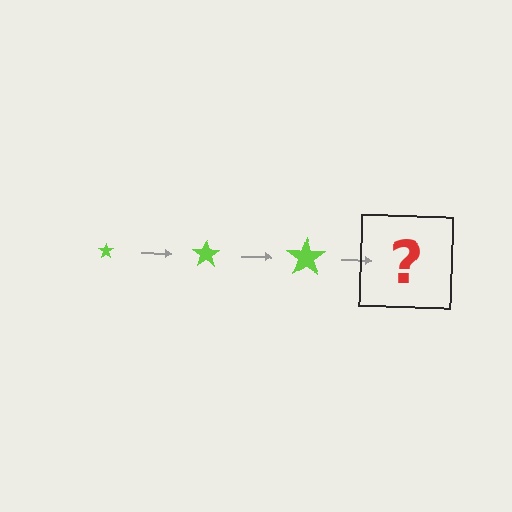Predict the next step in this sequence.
The next step is a lime star, larger than the previous one.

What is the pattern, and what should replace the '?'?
The pattern is that the star gets progressively larger each step. The '?' should be a lime star, larger than the previous one.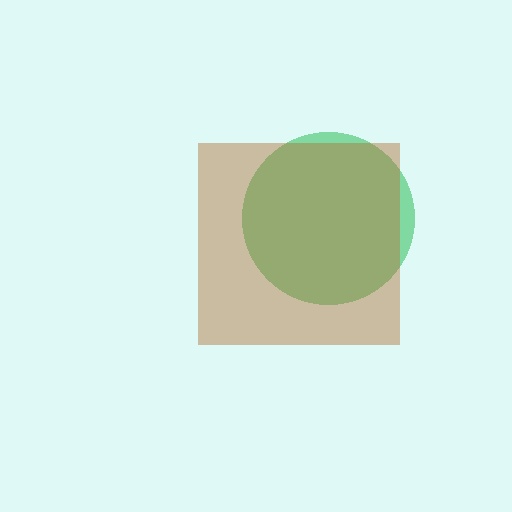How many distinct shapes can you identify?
There are 2 distinct shapes: a green circle, a brown square.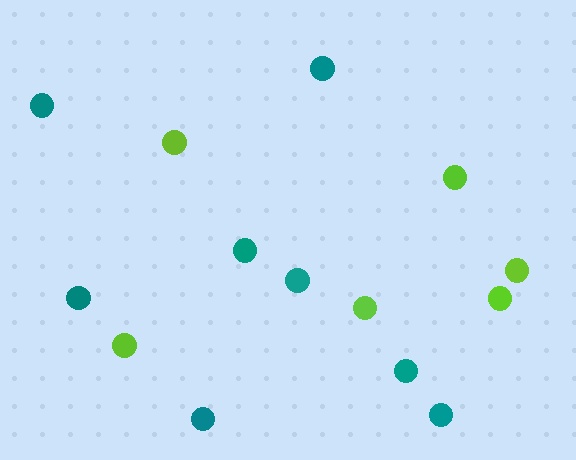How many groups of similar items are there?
There are 2 groups: one group of teal circles (8) and one group of lime circles (6).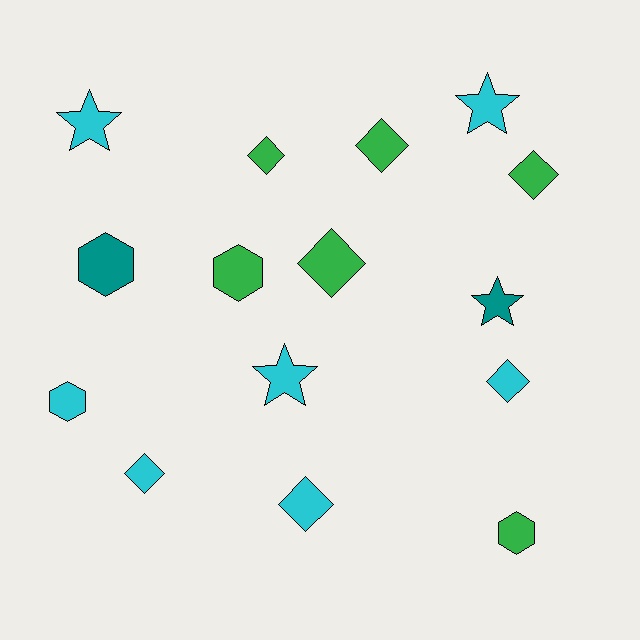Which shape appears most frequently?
Diamond, with 7 objects.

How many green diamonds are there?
There are 4 green diamonds.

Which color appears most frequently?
Cyan, with 7 objects.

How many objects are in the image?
There are 15 objects.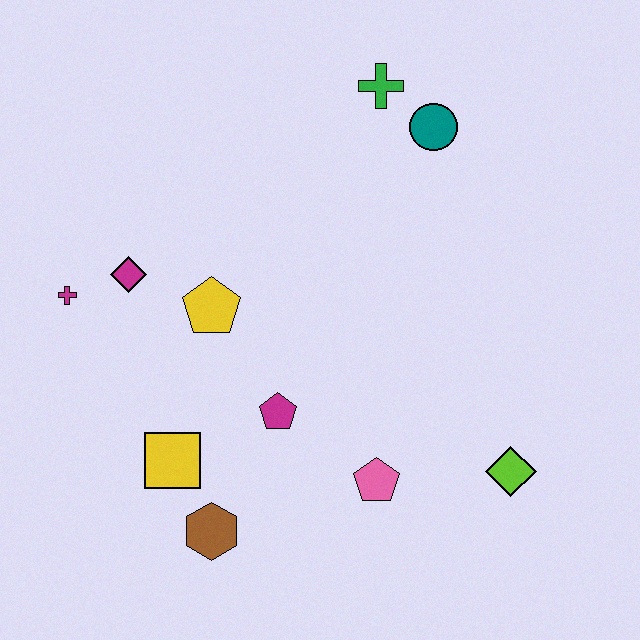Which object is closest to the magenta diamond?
The magenta cross is closest to the magenta diamond.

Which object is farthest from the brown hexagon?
The green cross is farthest from the brown hexagon.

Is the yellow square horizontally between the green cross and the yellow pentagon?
No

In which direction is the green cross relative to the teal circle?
The green cross is to the left of the teal circle.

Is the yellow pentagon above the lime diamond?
Yes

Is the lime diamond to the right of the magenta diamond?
Yes